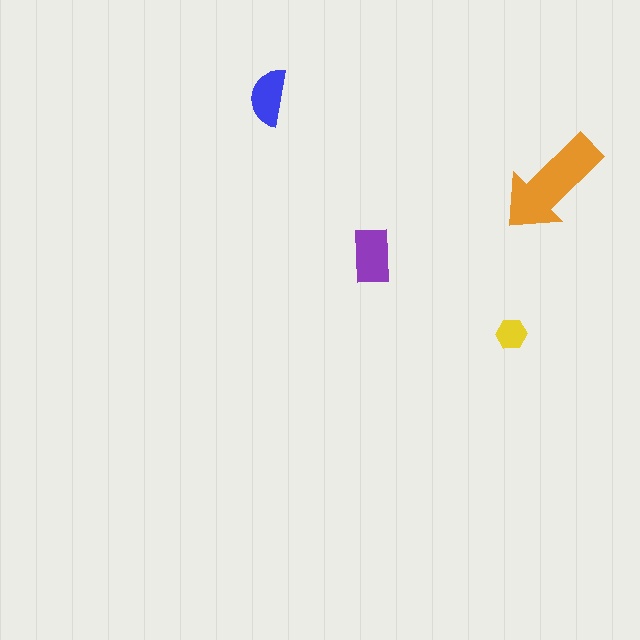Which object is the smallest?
The yellow hexagon.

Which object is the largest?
The orange arrow.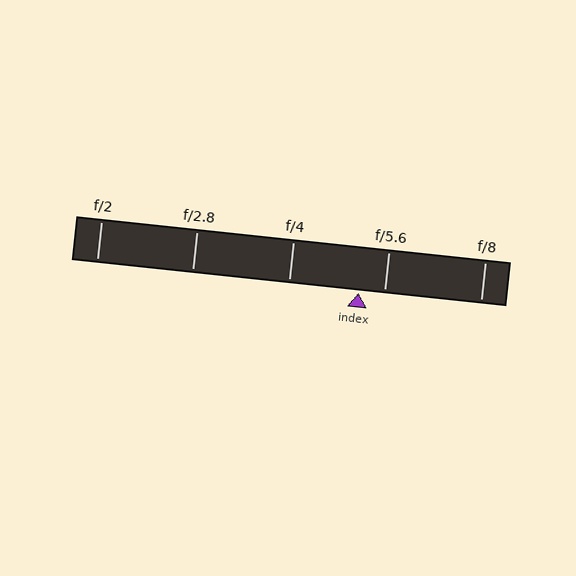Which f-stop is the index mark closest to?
The index mark is closest to f/5.6.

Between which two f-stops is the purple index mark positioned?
The index mark is between f/4 and f/5.6.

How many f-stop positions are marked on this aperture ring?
There are 5 f-stop positions marked.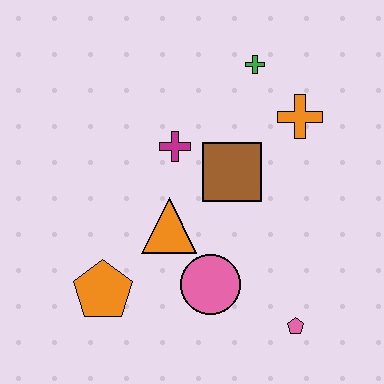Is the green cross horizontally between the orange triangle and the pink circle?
No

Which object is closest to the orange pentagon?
The orange triangle is closest to the orange pentagon.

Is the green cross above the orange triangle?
Yes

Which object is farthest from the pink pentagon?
The green cross is farthest from the pink pentagon.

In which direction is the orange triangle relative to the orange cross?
The orange triangle is to the left of the orange cross.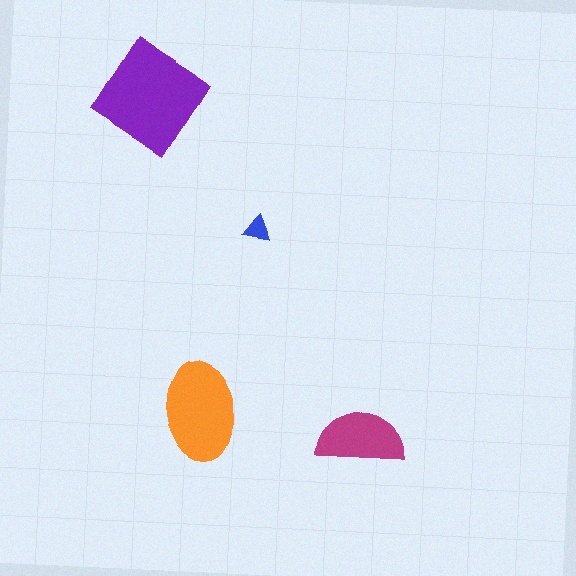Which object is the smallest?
The blue triangle.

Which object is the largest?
The purple diamond.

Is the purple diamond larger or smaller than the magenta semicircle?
Larger.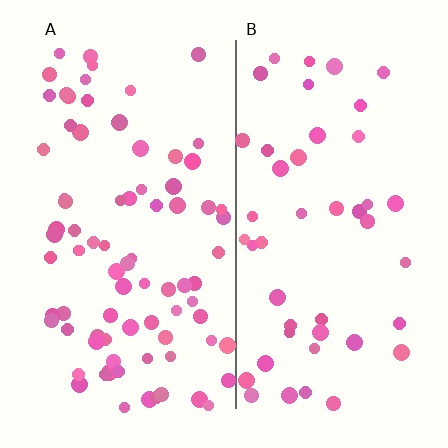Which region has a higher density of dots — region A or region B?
A (the left).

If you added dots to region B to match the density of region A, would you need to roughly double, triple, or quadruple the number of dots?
Approximately double.